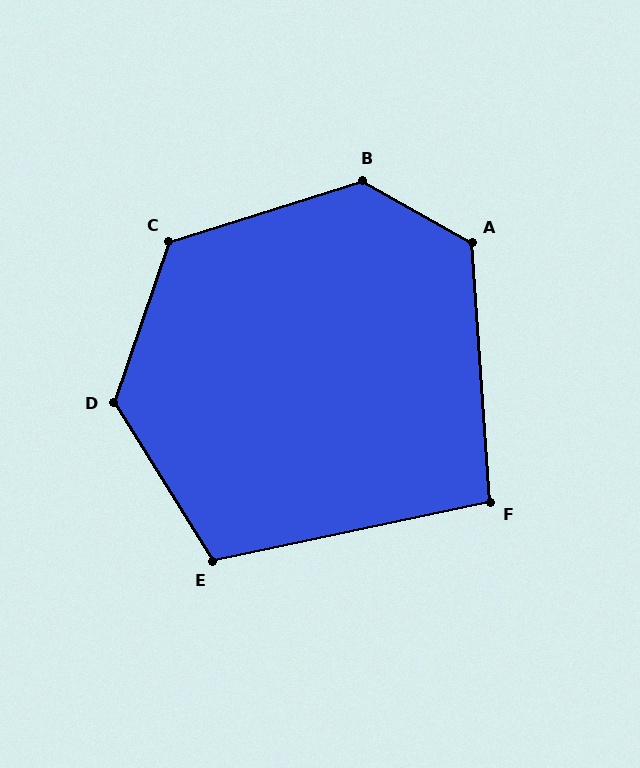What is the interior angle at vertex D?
Approximately 129 degrees (obtuse).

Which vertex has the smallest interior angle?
F, at approximately 98 degrees.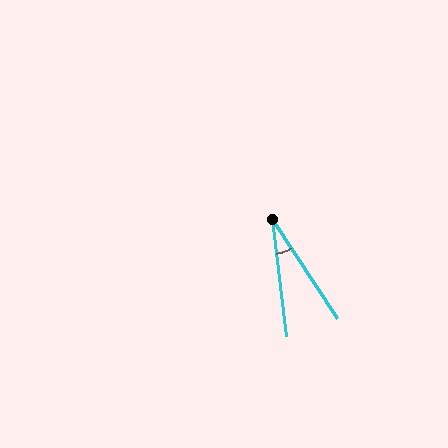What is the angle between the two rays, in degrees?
Approximately 27 degrees.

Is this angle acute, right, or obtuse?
It is acute.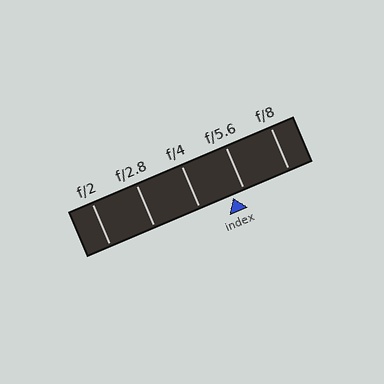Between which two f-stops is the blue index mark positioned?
The index mark is between f/4 and f/5.6.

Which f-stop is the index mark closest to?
The index mark is closest to f/5.6.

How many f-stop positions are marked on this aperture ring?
There are 5 f-stop positions marked.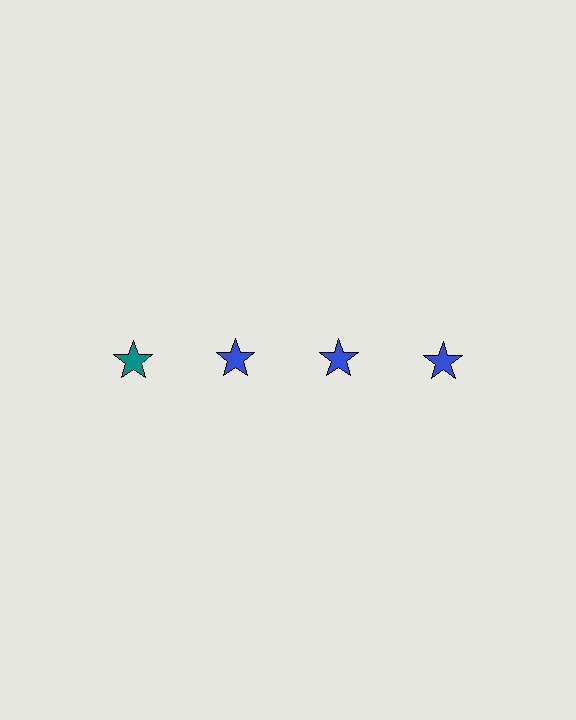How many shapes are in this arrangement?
There are 4 shapes arranged in a grid pattern.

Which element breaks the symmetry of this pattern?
The teal star in the top row, leftmost column breaks the symmetry. All other shapes are blue stars.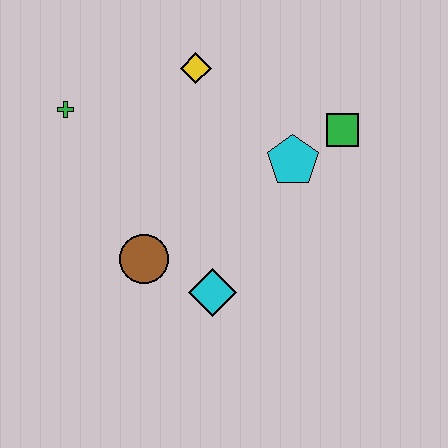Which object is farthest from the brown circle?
The green square is farthest from the brown circle.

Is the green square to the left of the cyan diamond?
No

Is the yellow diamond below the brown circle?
No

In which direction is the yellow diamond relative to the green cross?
The yellow diamond is to the right of the green cross.